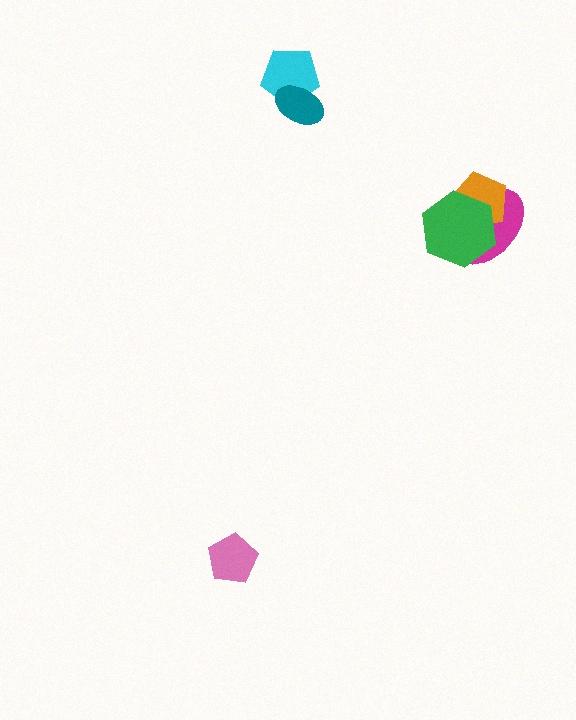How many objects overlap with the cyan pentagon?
1 object overlaps with the cyan pentagon.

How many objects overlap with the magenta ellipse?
2 objects overlap with the magenta ellipse.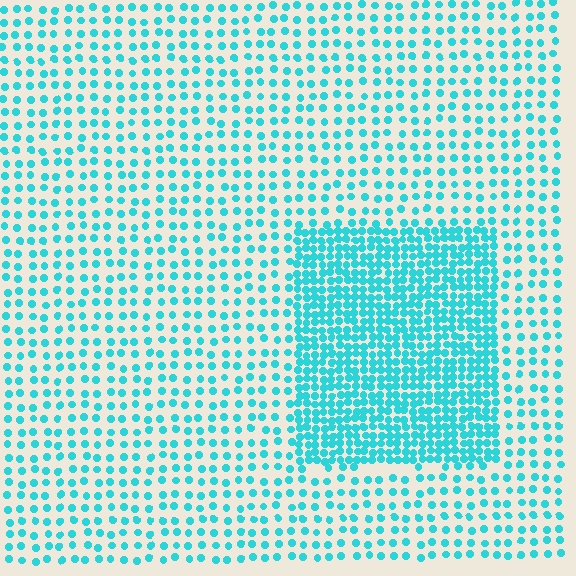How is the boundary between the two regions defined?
The boundary is defined by a change in element density (approximately 2.5x ratio). All elements are the same color, size, and shape.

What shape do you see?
I see a rectangle.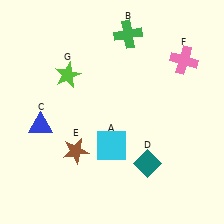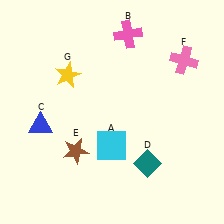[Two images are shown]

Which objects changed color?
B changed from green to pink. G changed from lime to yellow.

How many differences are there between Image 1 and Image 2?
There are 2 differences between the two images.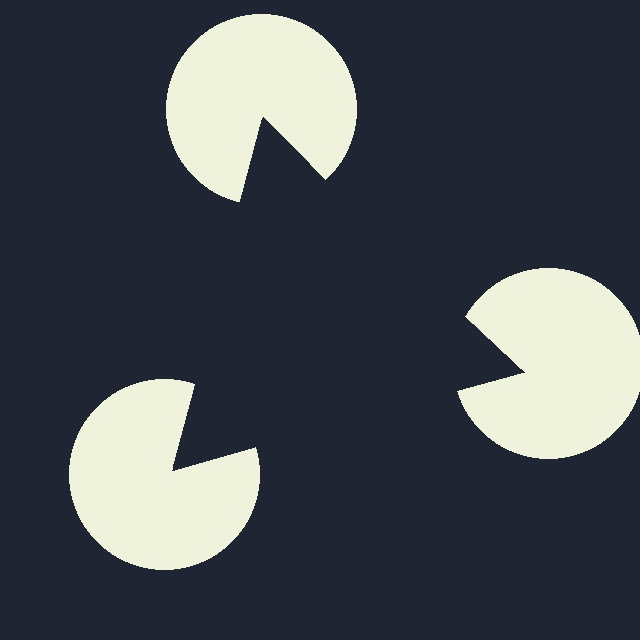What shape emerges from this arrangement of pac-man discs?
An illusory triangle — its edges are inferred from the aligned wedge cuts in the pac-man discs, not physically drawn.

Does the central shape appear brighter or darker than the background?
It typically appears slightly darker than the background, even though no actual brightness change is drawn.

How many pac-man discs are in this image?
There are 3 — one at each vertex of the illusory triangle.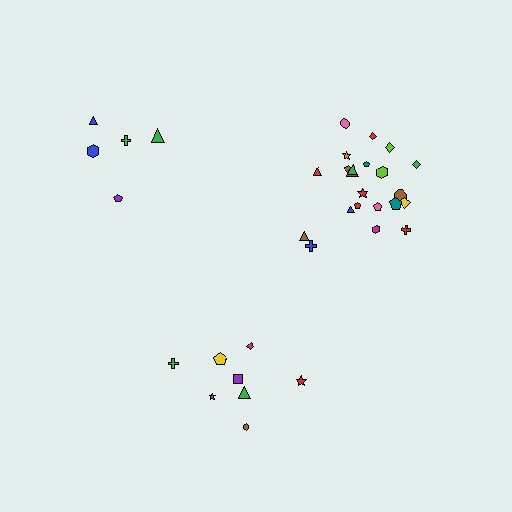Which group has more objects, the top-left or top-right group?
The top-right group.